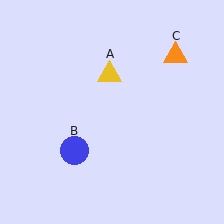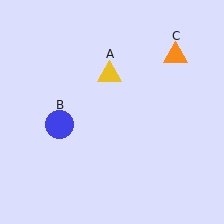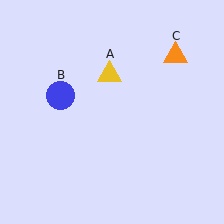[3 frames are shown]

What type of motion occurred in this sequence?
The blue circle (object B) rotated clockwise around the center of the scene.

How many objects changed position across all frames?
1 object changed position: blue circle (object B).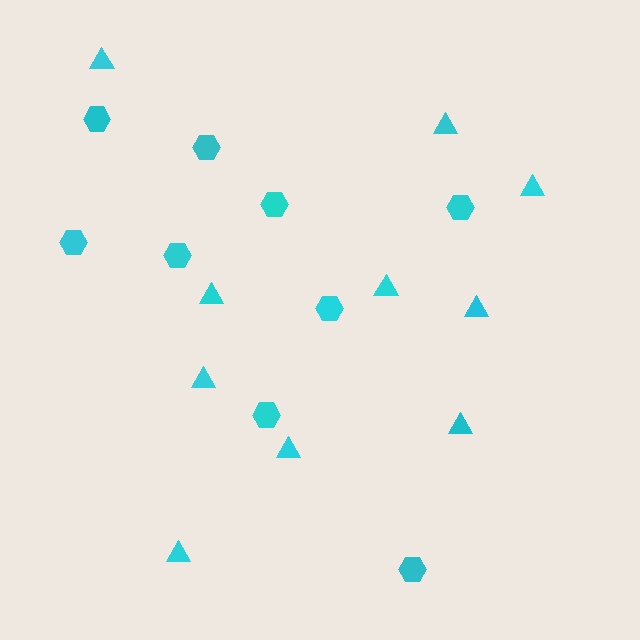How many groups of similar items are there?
There are 2 groups: one group of triangles (10) and one group of hexagons (9).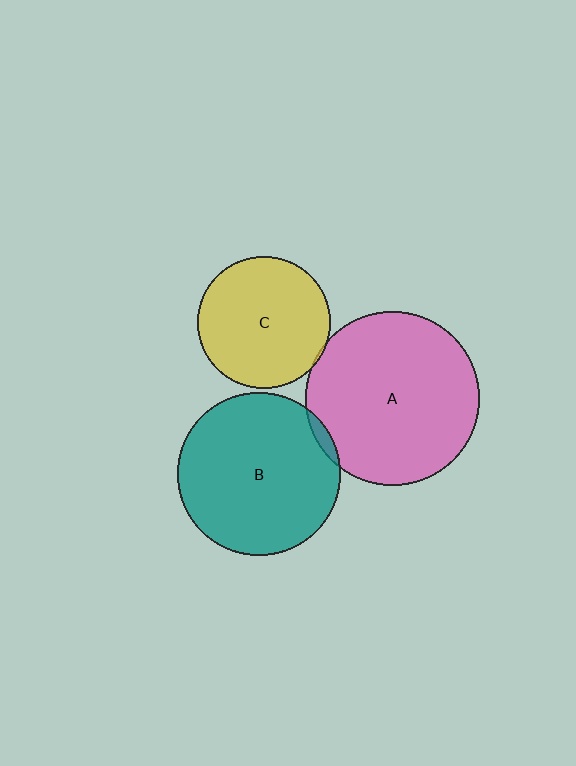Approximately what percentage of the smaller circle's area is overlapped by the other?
Approximately 5%.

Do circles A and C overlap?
Yes.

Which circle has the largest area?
Circle A (pink).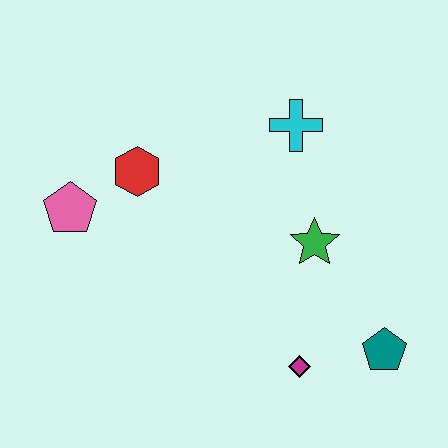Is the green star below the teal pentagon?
No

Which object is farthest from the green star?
The pink pentagon is farthest from the green star.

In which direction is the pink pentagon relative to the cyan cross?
The pink pentagon is to the left of the cyan cross.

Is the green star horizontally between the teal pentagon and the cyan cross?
Yes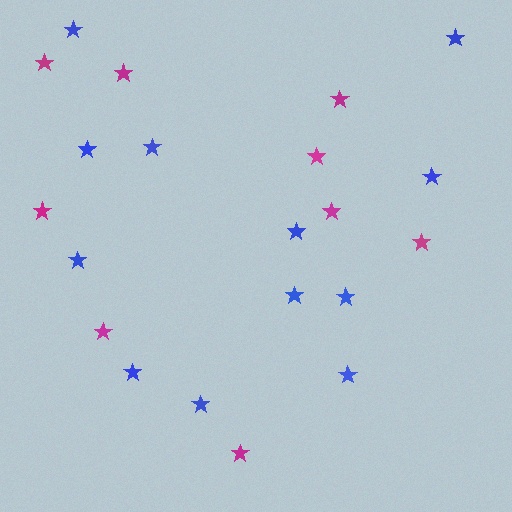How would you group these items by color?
There are 2 groups: one group of magenta stars (9) and one group of blue stars (12).